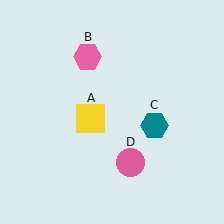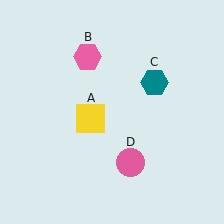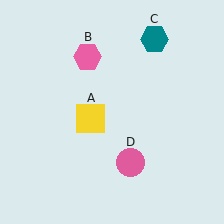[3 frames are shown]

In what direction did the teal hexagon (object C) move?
The teal hexagon (object C) moved up.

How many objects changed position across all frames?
1 object changed position: teal hexagon (object C).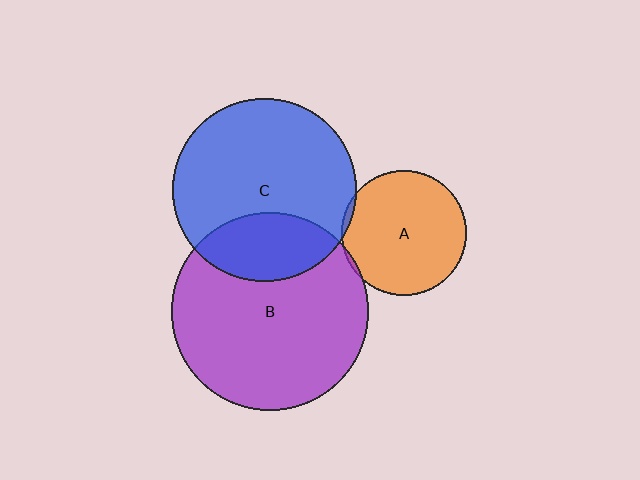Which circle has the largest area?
Circle B (purple).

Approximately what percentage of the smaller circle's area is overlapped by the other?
Approximately 5%.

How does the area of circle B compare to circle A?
Approximately 2.5 times.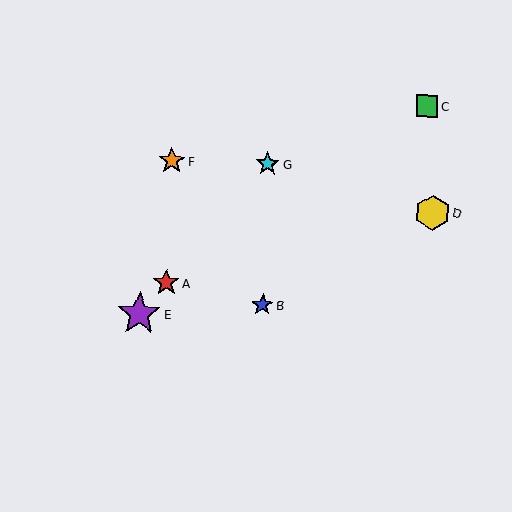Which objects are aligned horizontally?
Objects F, G are aligned horizontally.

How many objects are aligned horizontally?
2 objects (F, G) are aligned horizontally.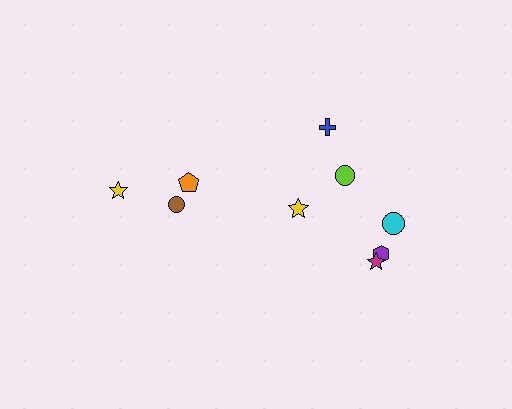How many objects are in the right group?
There are 6 objects.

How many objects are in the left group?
There are 3 objects.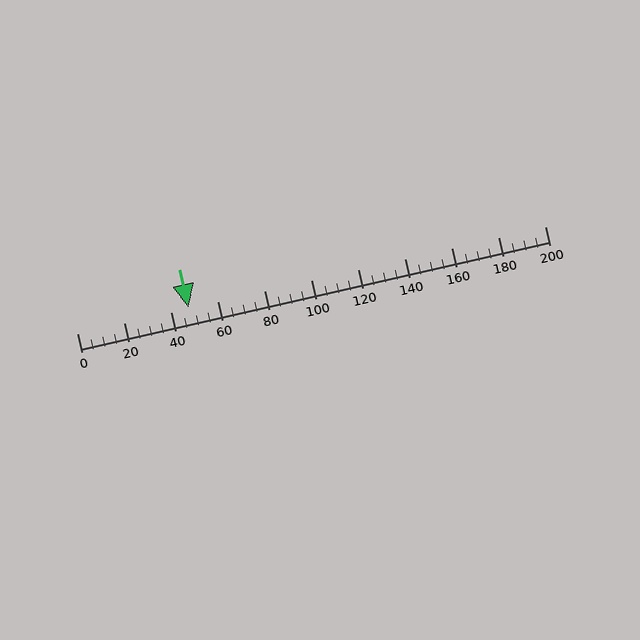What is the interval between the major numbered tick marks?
The major tick marks are spaced 20 units apart.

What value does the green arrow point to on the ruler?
The green arrow points to approximately 48.